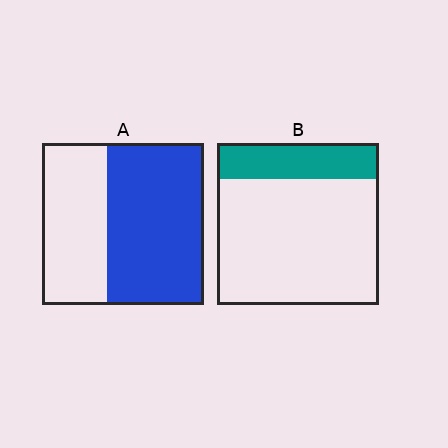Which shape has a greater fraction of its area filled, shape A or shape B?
Shape A.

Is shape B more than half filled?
No.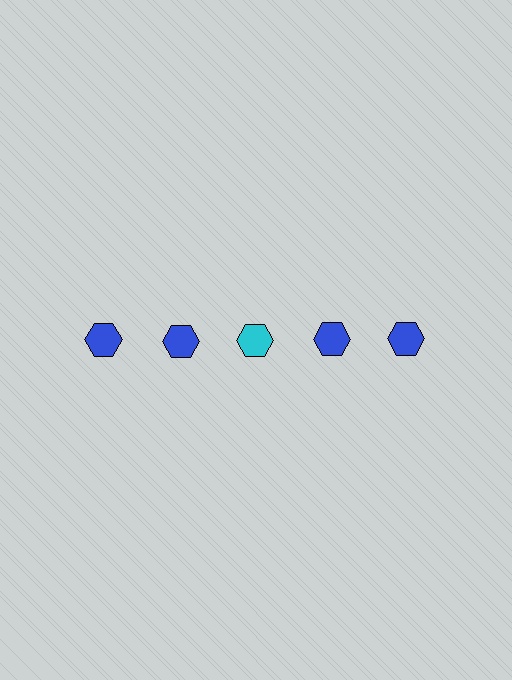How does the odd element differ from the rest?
It has a different color: cyan instead of blue.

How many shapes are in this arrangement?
There are 5 shapes arranged in a grid pattern.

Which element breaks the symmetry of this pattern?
The cyan hexagon in the top row, center column breaks the symmetry. All other shapes are blue hexagons.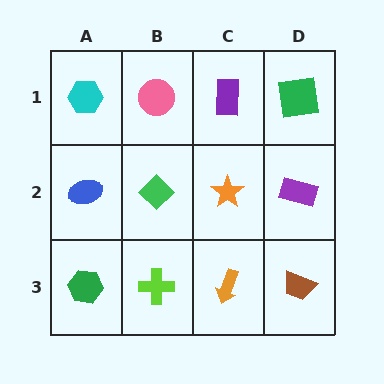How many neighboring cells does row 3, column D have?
2.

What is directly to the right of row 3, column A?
A lime cross.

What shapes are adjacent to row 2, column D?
A green square (row 1, column D), a brown trapezoid (row 3, column D), an orange star (row 2, column C).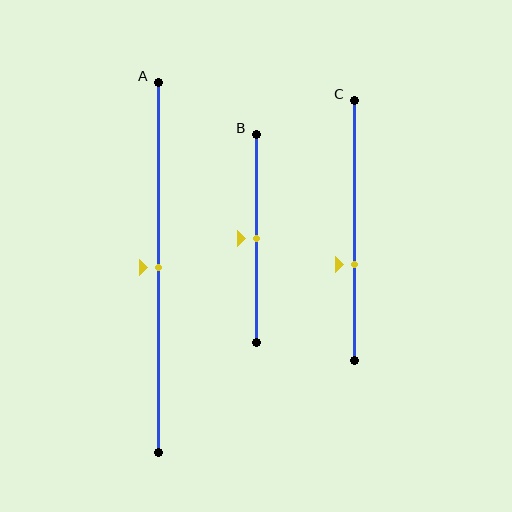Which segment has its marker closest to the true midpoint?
Segment A has its marker closest to the true midpoint.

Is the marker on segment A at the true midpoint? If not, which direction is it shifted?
Yes, the marker on segment A is at the true midpoint.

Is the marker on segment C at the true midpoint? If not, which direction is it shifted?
No, the marker on segment C is shifted downward by about 13% of the segment length.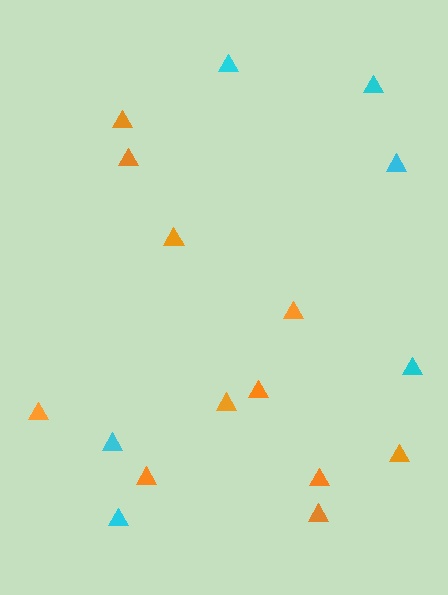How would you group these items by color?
There are 2 groups: one group of orange triangles (11) and one group of cyan triangles (6).